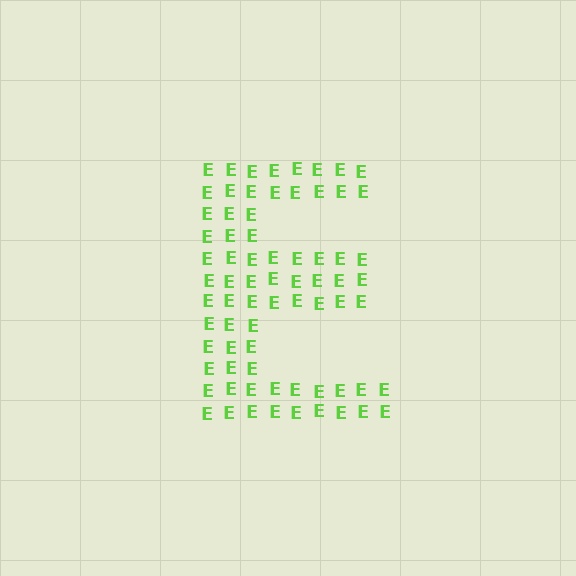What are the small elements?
The small elements are letter E's.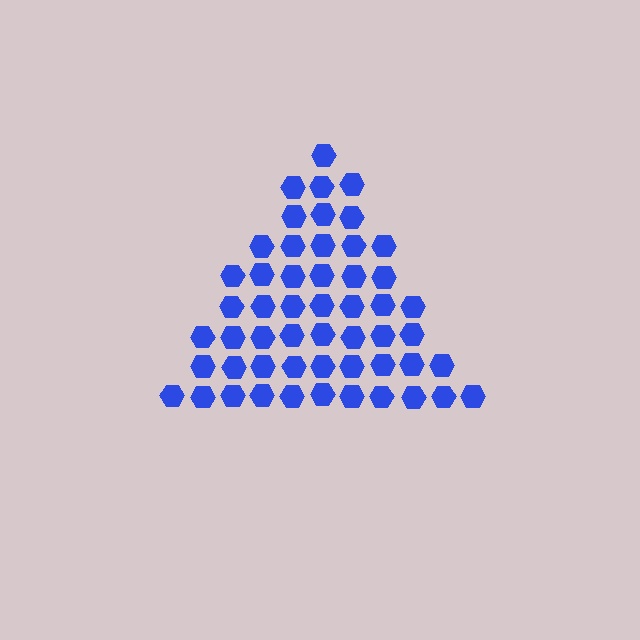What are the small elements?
The small elements are hexagons.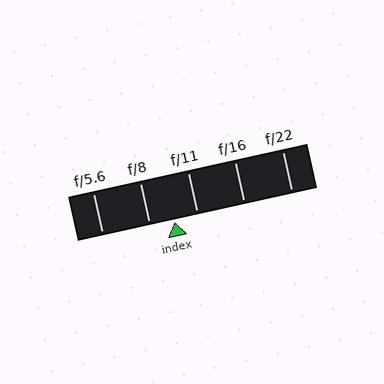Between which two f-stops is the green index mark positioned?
The index mark is between f/8 and f/11.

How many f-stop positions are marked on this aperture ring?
There are 5 f-stop positions marked.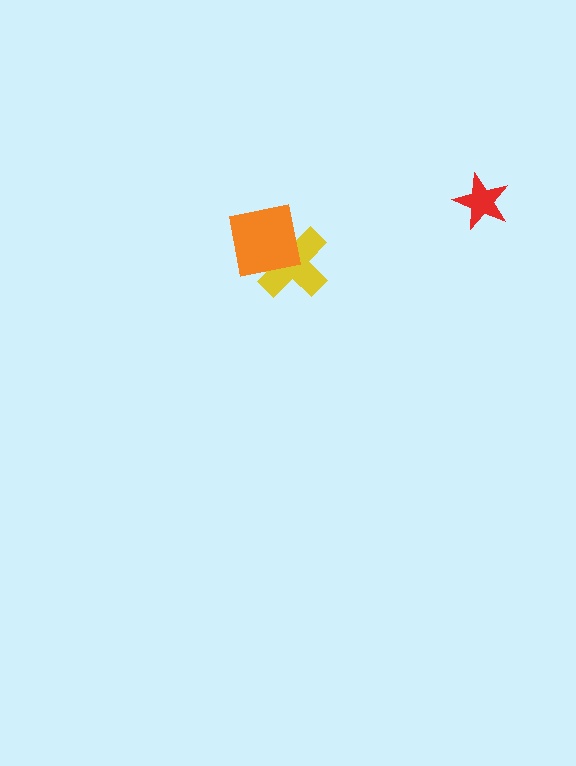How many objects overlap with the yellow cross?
1 object overlaps with the yellow cross.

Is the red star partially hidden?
No, no other shape covers it.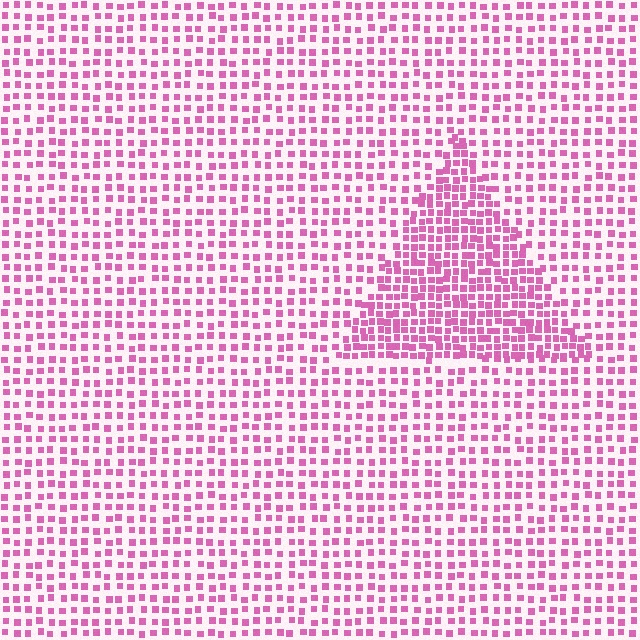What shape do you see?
I see a triangle.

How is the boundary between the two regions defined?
The boundary is defined by a change in element density (approximately 1.9x ratio). All elements are the same color, size, and shape.